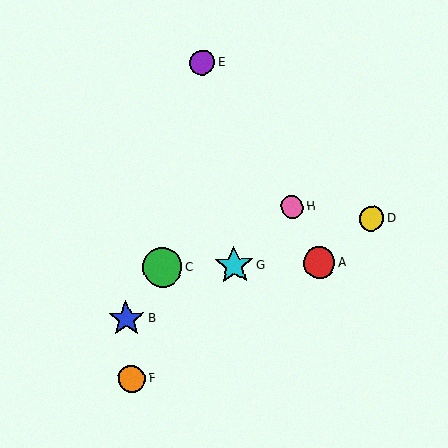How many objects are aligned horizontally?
3 objects (A, C, G) are aligned horizontally.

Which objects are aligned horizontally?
Objects A, C, G are aligned horizontally.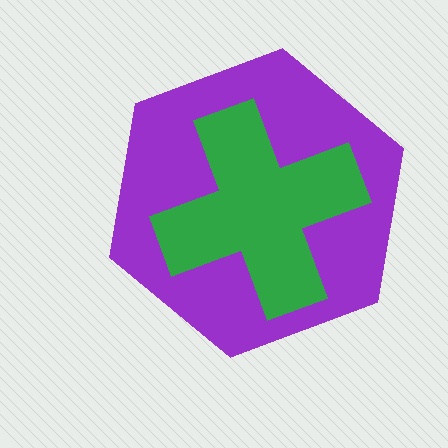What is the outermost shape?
The purple hexagon.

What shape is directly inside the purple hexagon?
The green cross.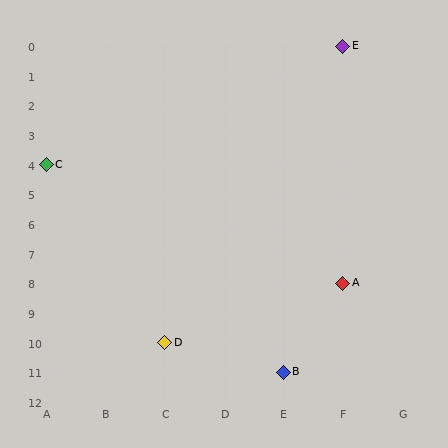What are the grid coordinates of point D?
Point D is at grid coordinates (C, 10).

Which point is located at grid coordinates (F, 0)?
Point E is at (F, 0).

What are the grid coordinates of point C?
Point C is at grid coordinates (A, 4).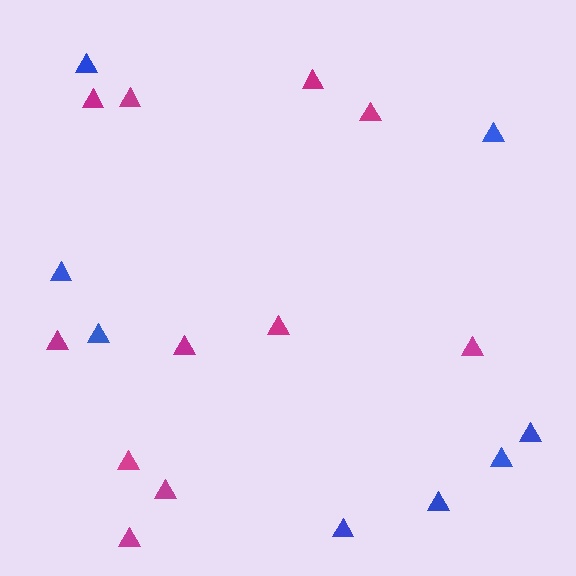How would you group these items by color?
There are 2 groups: one group of blue triangles (8) and one group of magenta triangles (11).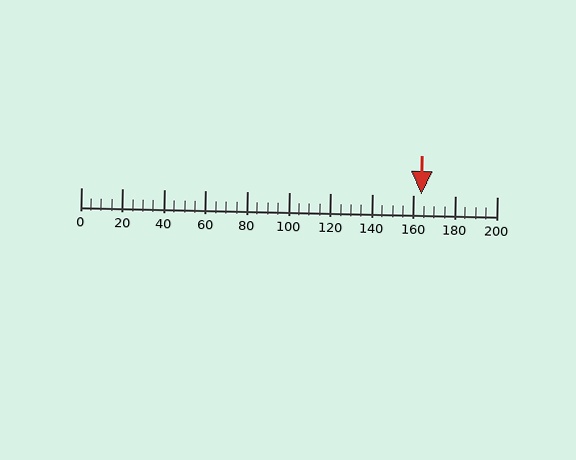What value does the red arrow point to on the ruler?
The red arrow points to approximately 164.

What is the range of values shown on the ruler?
The ruler shows values from 0 to 200.